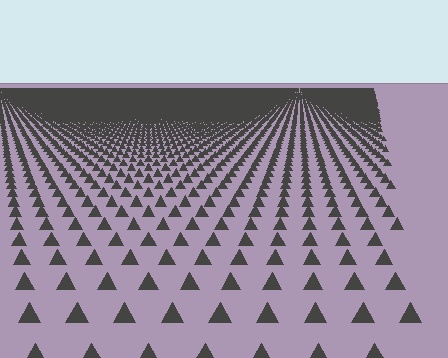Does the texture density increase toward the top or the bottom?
Density increases toward the top.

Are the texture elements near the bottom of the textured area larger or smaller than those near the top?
Larger. Near the bottom, elements are closer to the viewer and appear at a bigger on-screen size.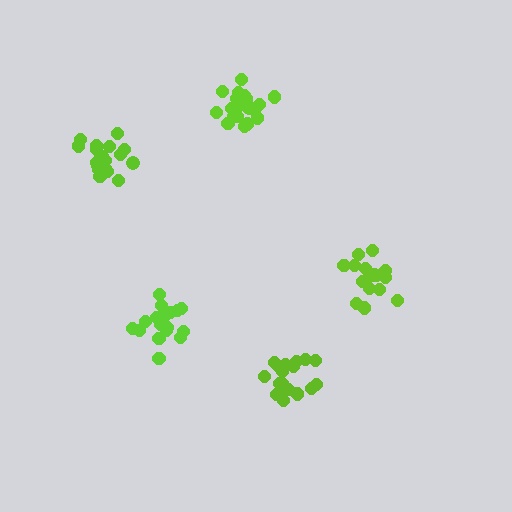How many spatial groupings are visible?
There are 5 spatial groupings.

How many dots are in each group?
Group 1: 21 dots, Group 2: 19 dots, Group 3: 17 dots, Group 4: 16 dots, Group 5: 19 dots (92 total).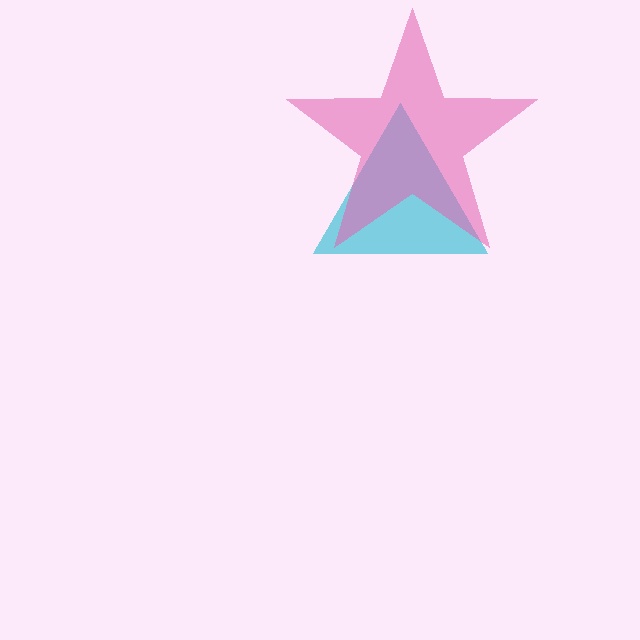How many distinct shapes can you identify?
There are 2 distinct shapes: a cyan triangle, a pink star.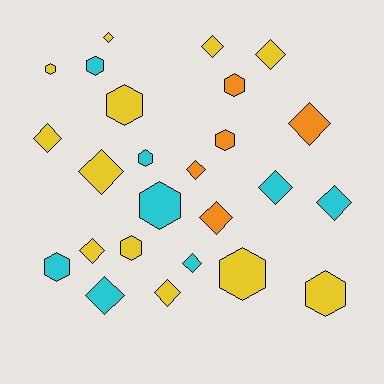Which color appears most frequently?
Yellow, with 12 objects.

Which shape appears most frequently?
Diamond, with 14 objects.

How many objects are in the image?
There are 25 objects.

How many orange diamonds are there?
There are 3 orange diamonds.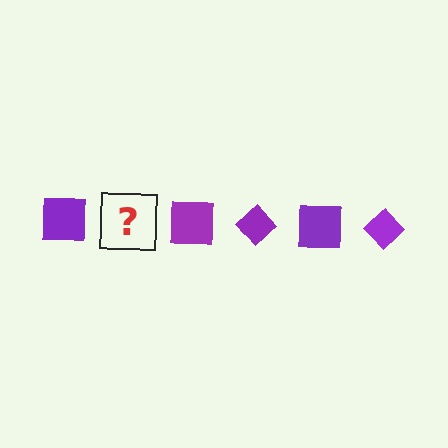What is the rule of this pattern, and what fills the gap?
The rule is that the pattern cycles through square, diamond shapes in purple. The gap should be filled with a purple diamond.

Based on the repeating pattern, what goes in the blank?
The blank should be a purple diamond.